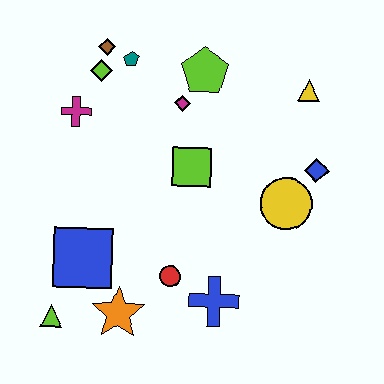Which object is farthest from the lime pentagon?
The lime triangle is farthest from the lime pentagon.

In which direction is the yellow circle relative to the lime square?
The yellow circle is to the right of the lime square.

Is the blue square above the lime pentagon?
No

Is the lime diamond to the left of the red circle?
Yes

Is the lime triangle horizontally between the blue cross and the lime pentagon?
No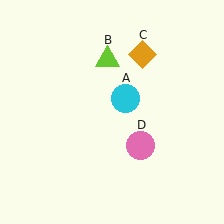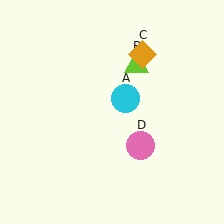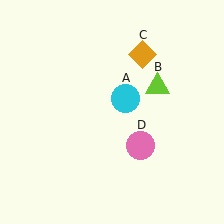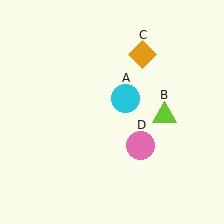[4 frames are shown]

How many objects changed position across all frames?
1 object changed position: lime triangle (object B).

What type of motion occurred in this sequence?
The lime triangle (object B) rotated clockwise around the center of the scene.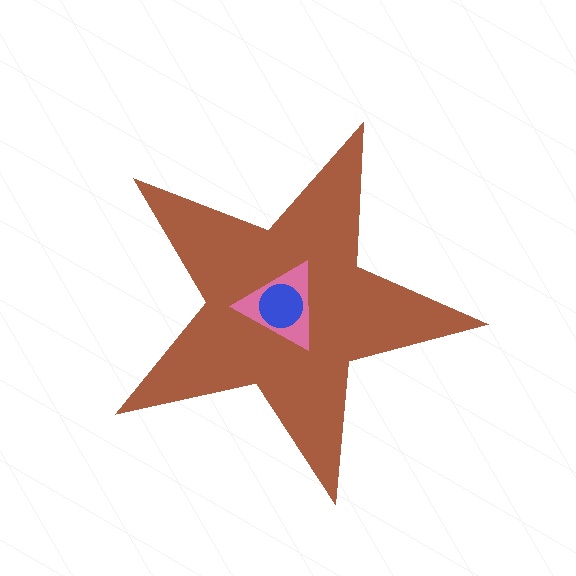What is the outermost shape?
The brown star.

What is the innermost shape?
The blue circle.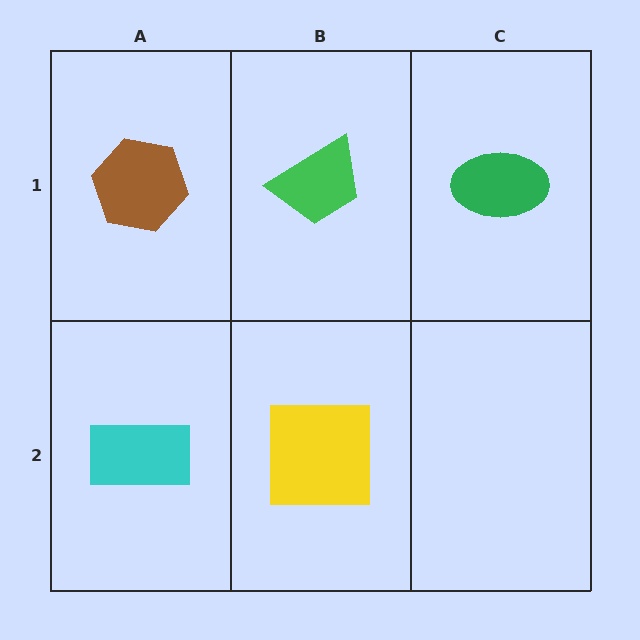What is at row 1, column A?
A brown hexagon.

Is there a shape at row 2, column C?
No, that cell is empty.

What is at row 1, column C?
A green ellipse.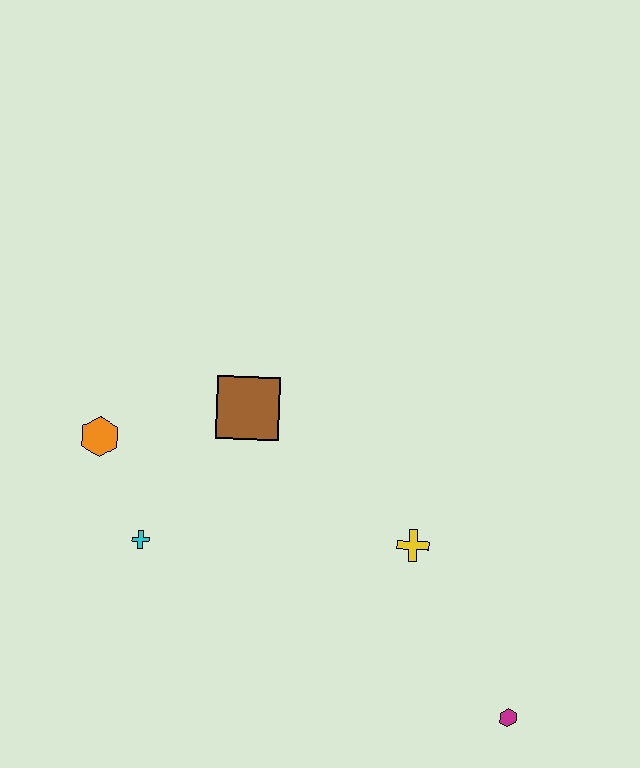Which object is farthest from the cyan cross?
The magenta hexagon is farthest from the cyan cross.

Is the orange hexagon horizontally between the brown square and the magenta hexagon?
No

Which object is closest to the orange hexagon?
The cyan cross is closest to the orange hexagon.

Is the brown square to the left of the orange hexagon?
No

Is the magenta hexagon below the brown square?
Yes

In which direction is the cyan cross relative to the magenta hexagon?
The cyan cross is to the left of the magenta hexagon.